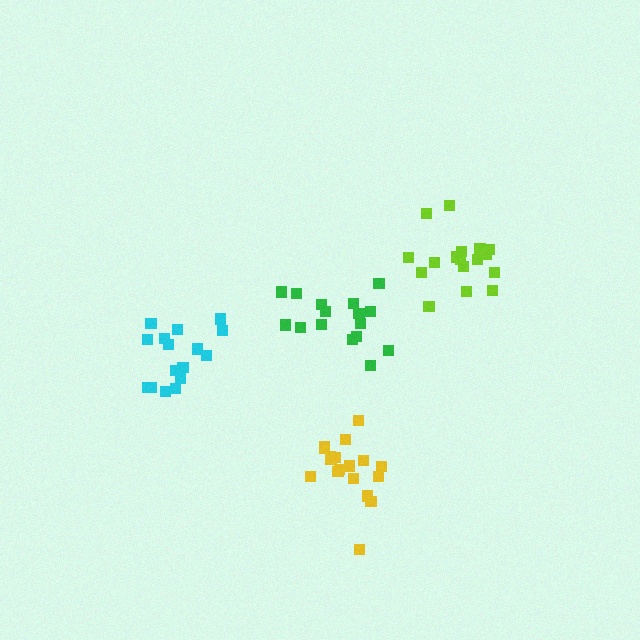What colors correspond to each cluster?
The clusters are colored: green, yellow, lime, cyan.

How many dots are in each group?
Group 1: 16 dots, Group 2: 18 dots, Group 3: 17 dots, Group 4: 16 dots (67 total).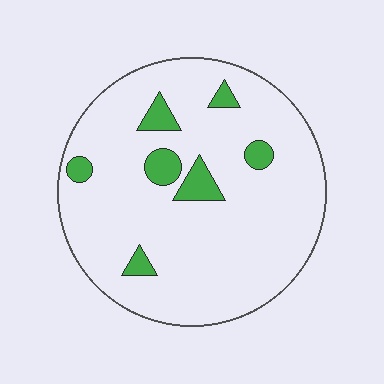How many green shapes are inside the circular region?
7.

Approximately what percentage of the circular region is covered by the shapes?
Approximately 10%.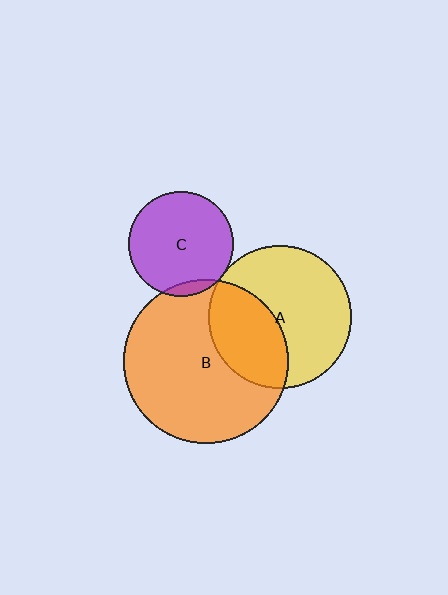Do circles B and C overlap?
Yes.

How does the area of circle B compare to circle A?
Approximately 1.3 times.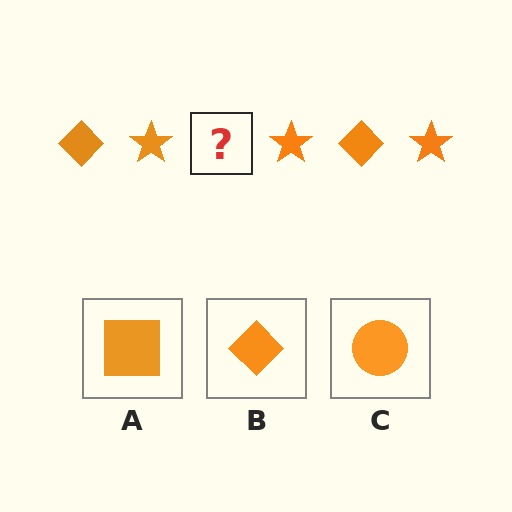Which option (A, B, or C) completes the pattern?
B.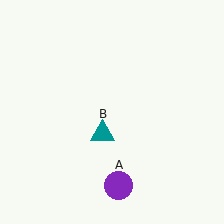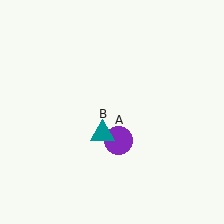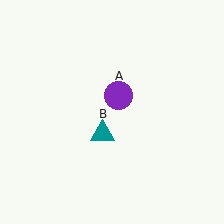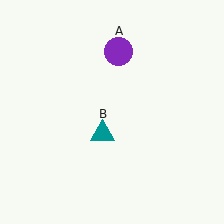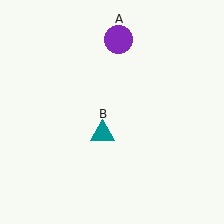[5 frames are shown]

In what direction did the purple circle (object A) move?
The purple circle (object A) moved up.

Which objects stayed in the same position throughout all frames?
Teal triangle (object B) remained stationary.